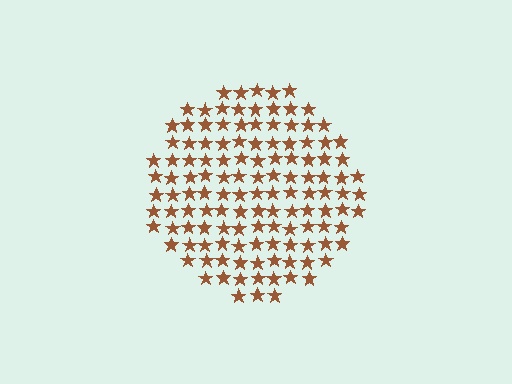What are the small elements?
The small elements are stars.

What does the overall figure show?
The overall figure shows a circle.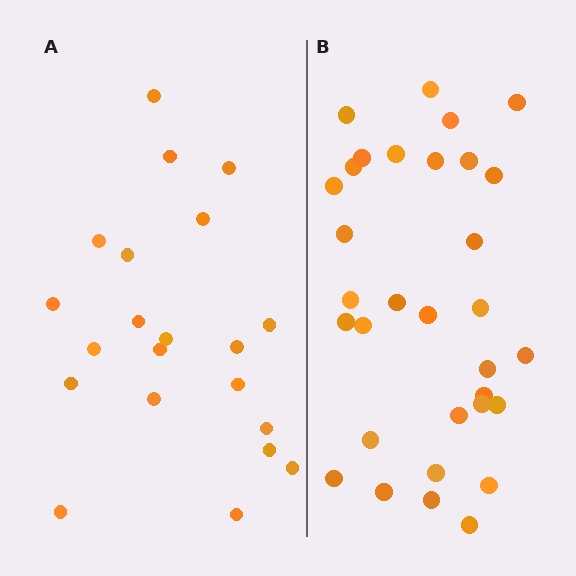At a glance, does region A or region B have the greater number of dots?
Region B (the right region) has more dots.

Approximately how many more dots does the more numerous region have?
Region B has roughly 12 or so more dots than region A.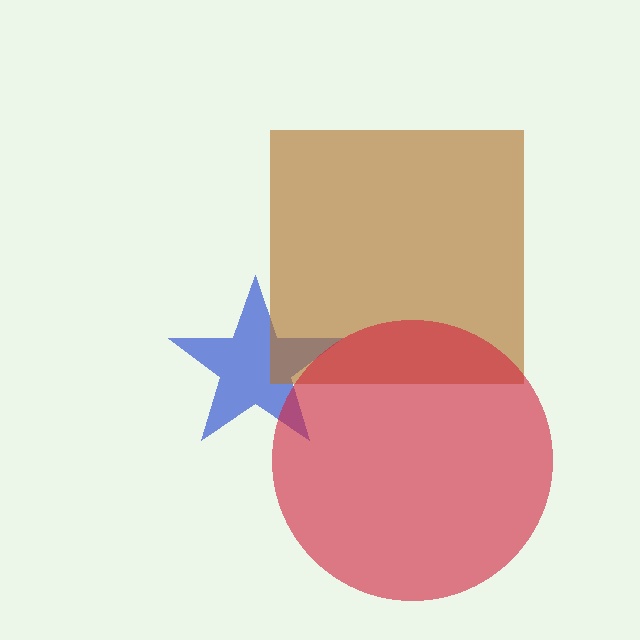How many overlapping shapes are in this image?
There are 3 overlapping shapes in the image.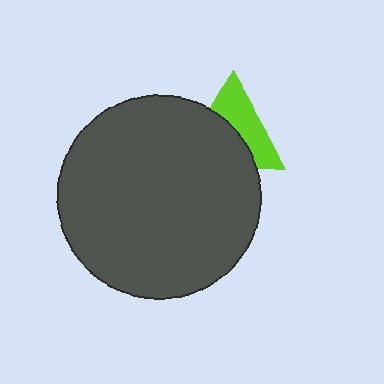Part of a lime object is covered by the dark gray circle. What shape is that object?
It is a triangle.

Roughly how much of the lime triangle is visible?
About half of it is visible (roughly 48%).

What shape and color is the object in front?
The object in front is a dark gray circle.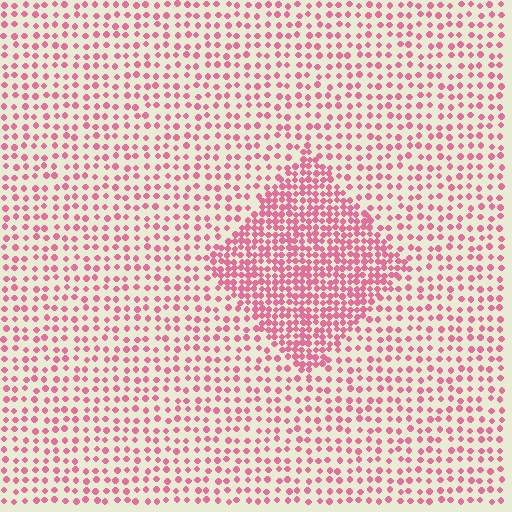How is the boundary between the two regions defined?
The boundary is defined by a change in element density (approximately 2.2x ratio). All elements are the same color, size, and shape.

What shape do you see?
I see a diamond.